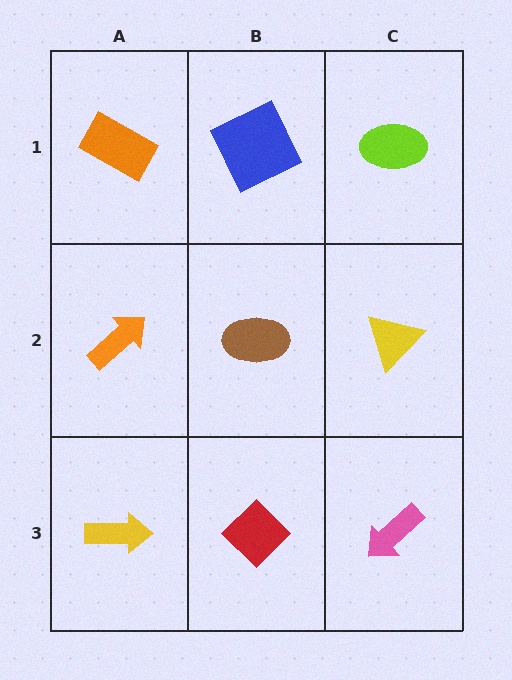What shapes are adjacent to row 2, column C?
A lime ellipse (row 1, column C), a pink arrow (row 3, column C), a brown ellipse (row 2, column B).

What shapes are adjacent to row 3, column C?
A yellow triangle (row 2, column C), a red diamond (row 3, column B).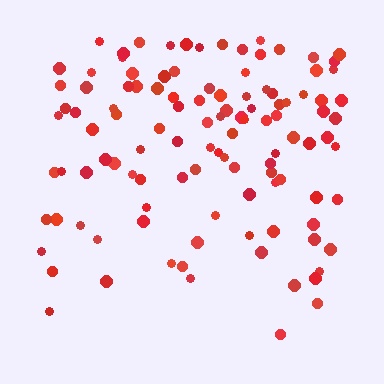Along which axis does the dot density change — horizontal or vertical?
Vertical.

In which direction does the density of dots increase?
From bottom to top, with the top side densest.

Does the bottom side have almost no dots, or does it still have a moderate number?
Still a moderate number, just noticeably fewer than the top.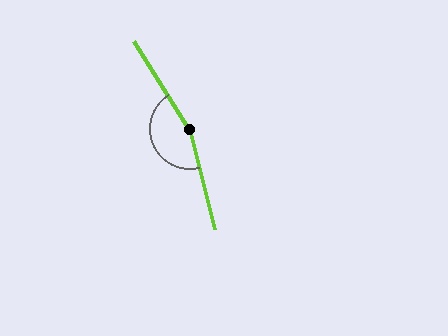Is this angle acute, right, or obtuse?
It is obtuse.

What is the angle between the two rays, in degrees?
Approximately 162 degrees.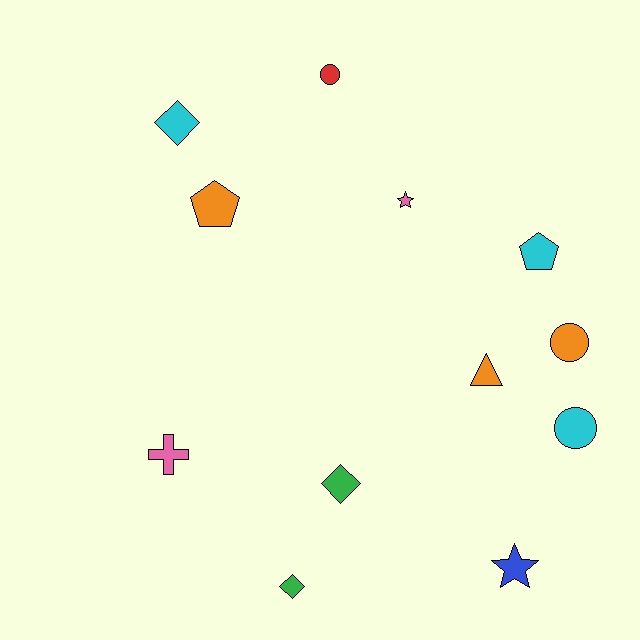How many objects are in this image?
There are 12 objects.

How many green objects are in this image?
There are 2 green objects.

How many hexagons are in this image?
There are no hexagons.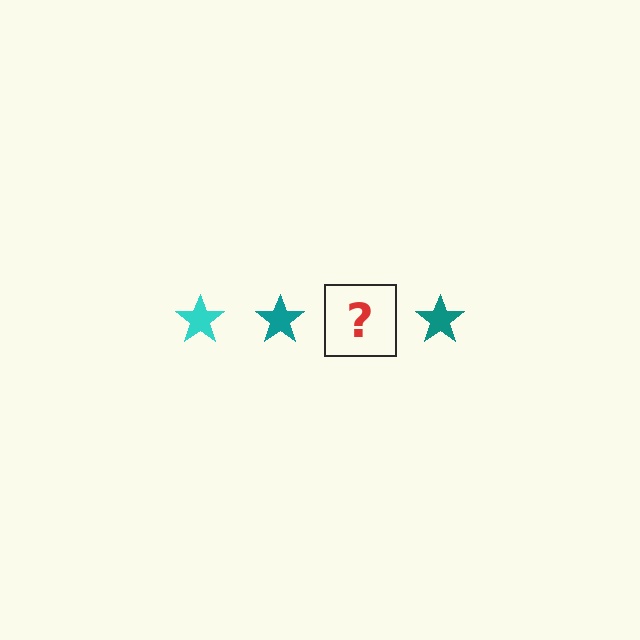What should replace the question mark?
The question mark should be replaced with a cyan star.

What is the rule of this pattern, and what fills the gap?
The rule is that the pattern cycles through cyan, teal stars. The gap should be filled with a cyan star.